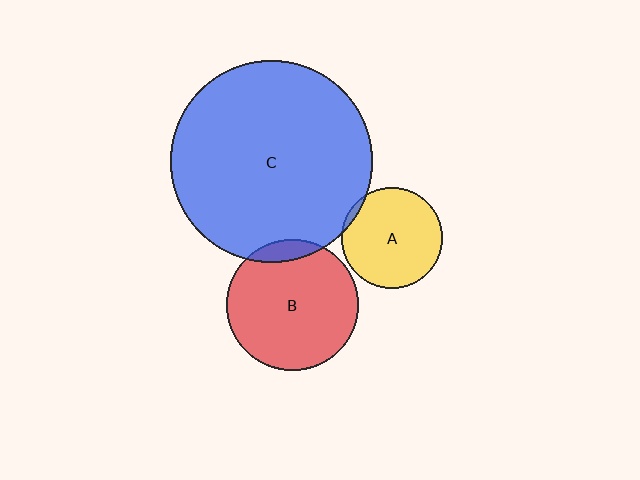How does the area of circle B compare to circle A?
Approximately 1.7 times.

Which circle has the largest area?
Circle C (blue).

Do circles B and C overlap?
Yes.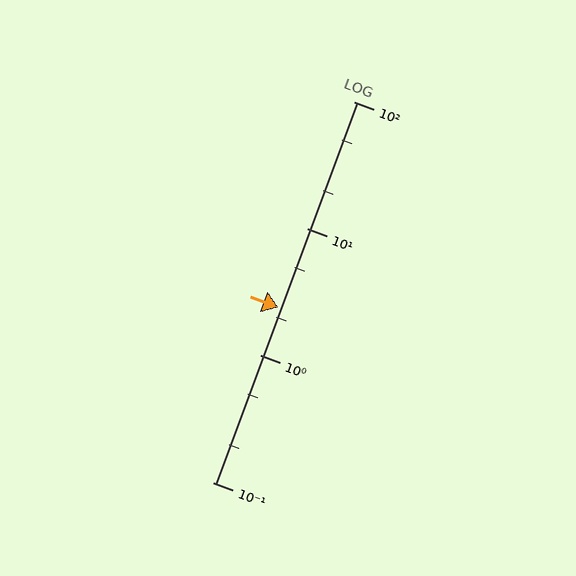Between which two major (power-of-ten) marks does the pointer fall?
The pointer is between 1 and 10.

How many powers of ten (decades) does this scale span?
The scale spans 3 decades, from 0.1 to 100.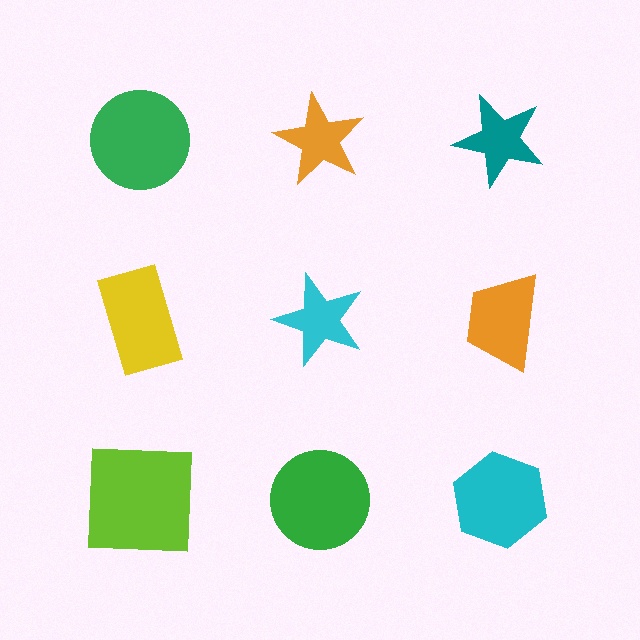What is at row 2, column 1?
A yellow rectangle.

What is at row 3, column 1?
A lime square.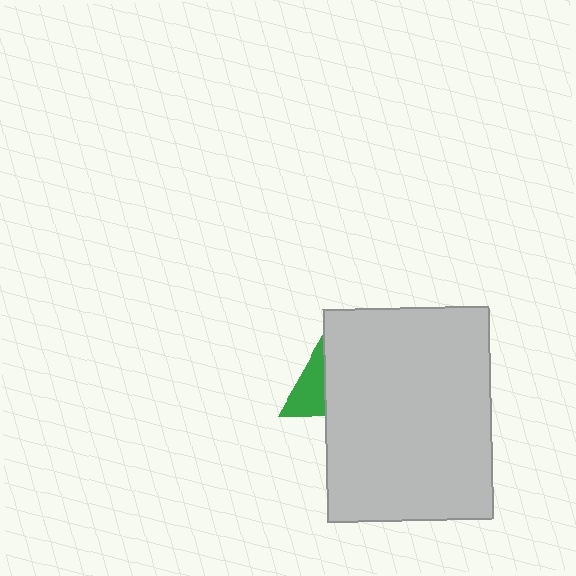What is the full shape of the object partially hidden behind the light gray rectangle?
The partially hidden object is a green triangle.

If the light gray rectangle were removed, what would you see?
You would see the complete green triangle.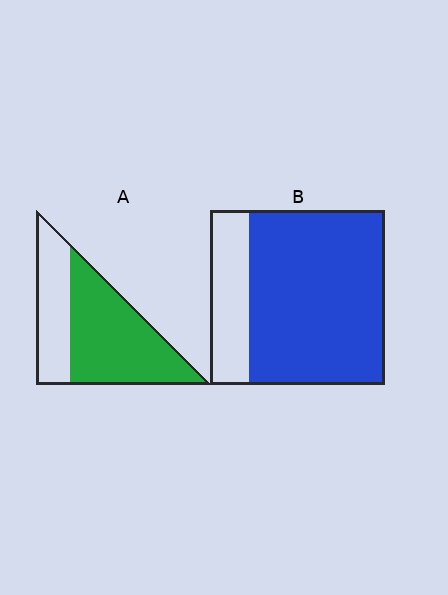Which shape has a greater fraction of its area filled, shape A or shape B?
Shape B.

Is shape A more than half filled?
Yes.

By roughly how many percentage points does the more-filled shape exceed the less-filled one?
By roughly 15 percentage points (B over A).